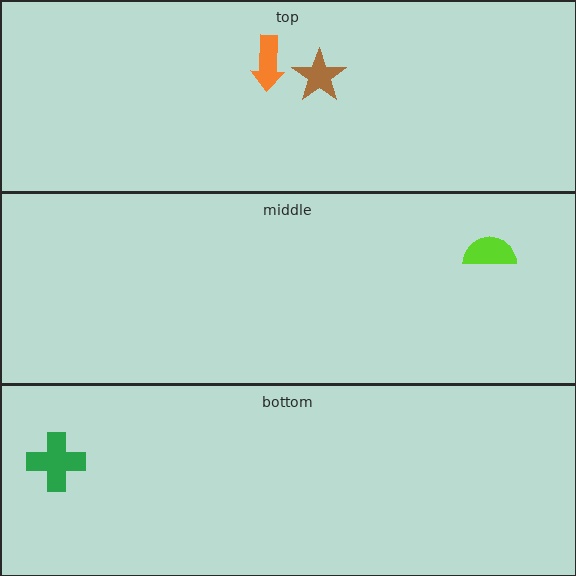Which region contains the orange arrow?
The top region.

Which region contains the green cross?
The bottom region.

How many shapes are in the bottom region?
1.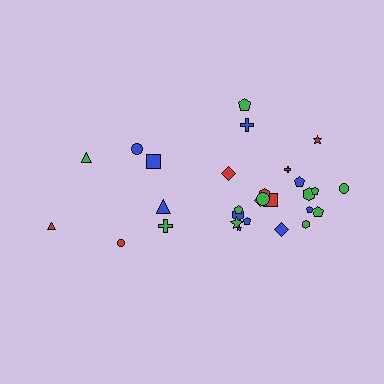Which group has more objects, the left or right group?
The right group.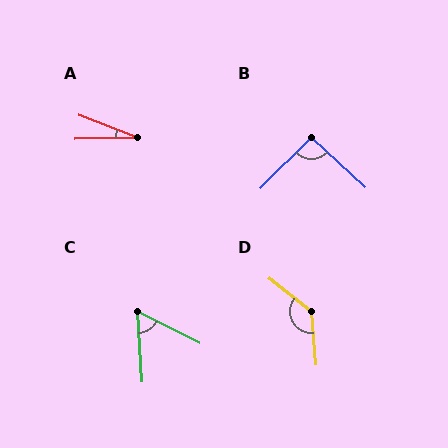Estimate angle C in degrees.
Approximately 60 degrees.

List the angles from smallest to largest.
A (22°), C (60°), B (92°), D (133°).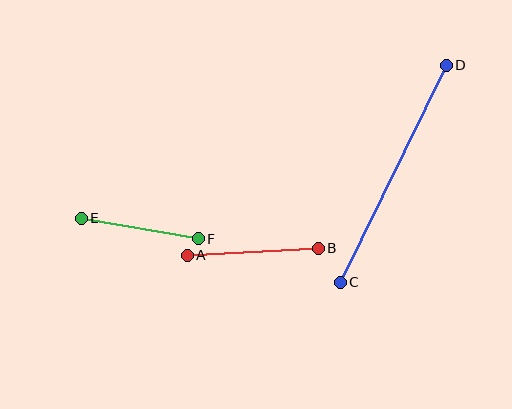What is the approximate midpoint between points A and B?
The midpoint is at approximately (253, 252) pixels.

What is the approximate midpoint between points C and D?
The midpoint is at approximately (393, 174) pixels.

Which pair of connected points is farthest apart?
Points C and D are farthest apart.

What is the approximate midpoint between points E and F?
The midpoint is at approximately (140, 229) pixels.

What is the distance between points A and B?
The distance is approximately 131 pixels.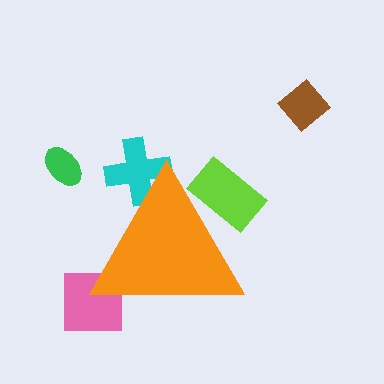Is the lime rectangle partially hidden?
Yes, the lime rectangle is partially hidden behind the orange triangle.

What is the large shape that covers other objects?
An orange triangle.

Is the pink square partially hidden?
Yes, the pink square is partially hidden behind the orange triangle.